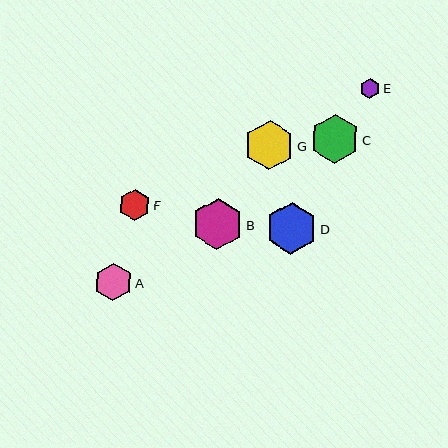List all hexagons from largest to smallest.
From largest to smallest: D, B, G, C, A, F, E.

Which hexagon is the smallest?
Hexagon E is the smallest with a size of approximately 20 pixels.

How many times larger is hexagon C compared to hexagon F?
Hexagon C is approximately 1.6 times the size of hexagon F.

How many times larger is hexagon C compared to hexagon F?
Hexagon C is approximately 1.6 times the size of hexagon F.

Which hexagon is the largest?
Hexagon D is the largest with a size of approximately 52 pixels.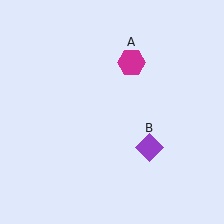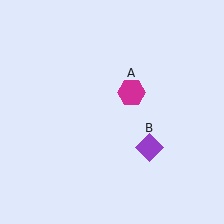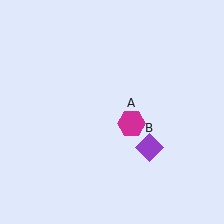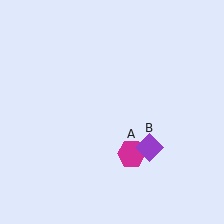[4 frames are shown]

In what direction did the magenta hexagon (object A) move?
The magenta hexagon (object A) moved down.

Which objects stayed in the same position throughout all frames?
Purple diamond (object B) remained stationary.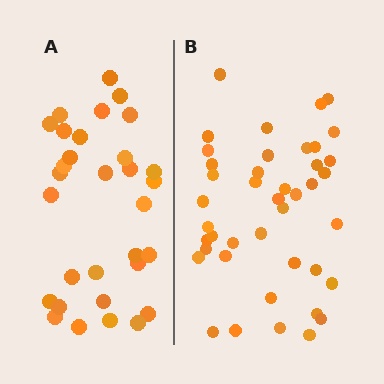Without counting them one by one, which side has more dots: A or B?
Region B (the right region) has more dots.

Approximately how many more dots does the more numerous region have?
Region B has roughly 12 or so more dots than region A.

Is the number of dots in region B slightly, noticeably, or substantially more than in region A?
Region B has noticeably more, but not dramatically so. The ratio is roughly 1.4 to 1.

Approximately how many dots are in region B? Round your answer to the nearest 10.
About 40 dots. (The exact count is 42, which rounds to 40.)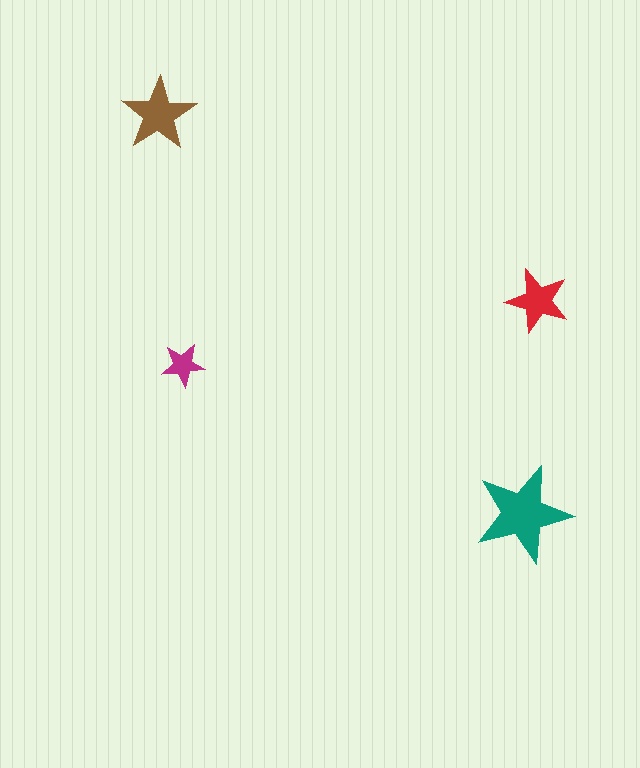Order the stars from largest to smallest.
the teal one, the brown one, the red one, the magenta one.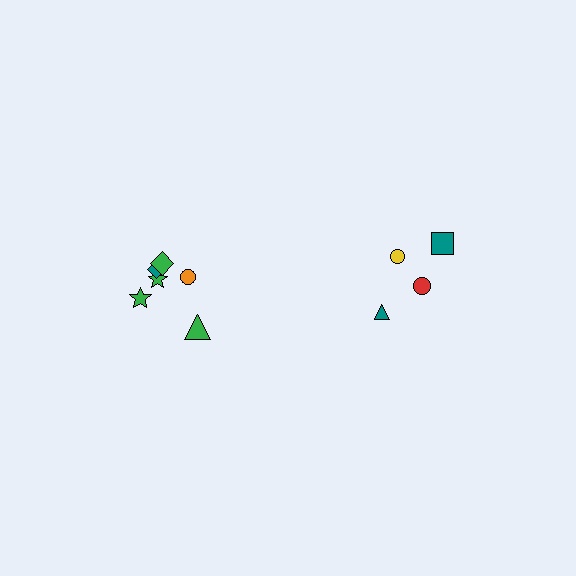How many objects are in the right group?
There are 4 objects.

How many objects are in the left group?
There are 6 objects.